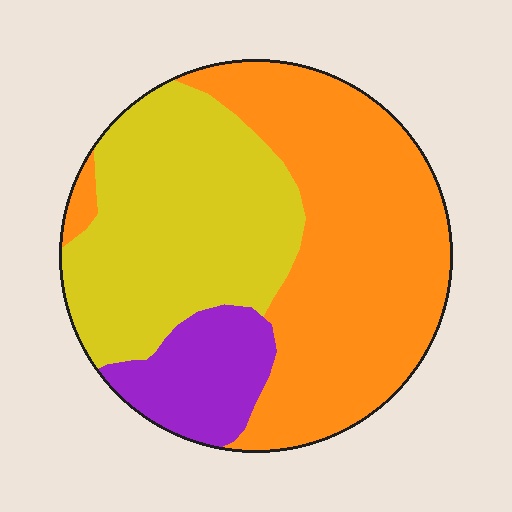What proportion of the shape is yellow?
Yellow takes up about three eighths (3/8) of the shape.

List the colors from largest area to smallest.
From largest to smallest: orange, yellow, purple.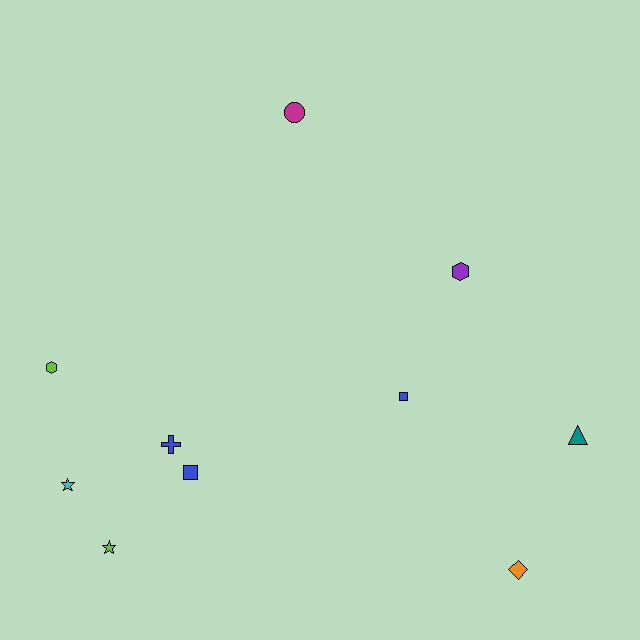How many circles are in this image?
There is 1 circle.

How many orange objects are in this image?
There is 1 orange object.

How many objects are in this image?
There are 10 objects.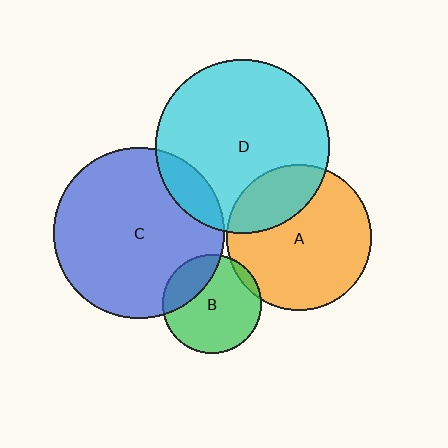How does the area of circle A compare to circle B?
Approximately 2.1 times.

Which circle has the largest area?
Circle D (cyan).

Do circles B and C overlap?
Yes.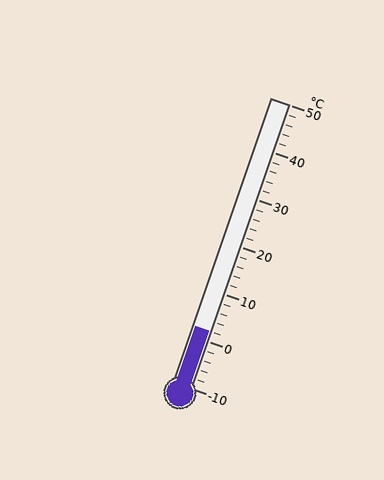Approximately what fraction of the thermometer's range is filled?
The thermometer is filled to approximately 20% of its range.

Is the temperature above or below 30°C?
The temperature is below 30°C.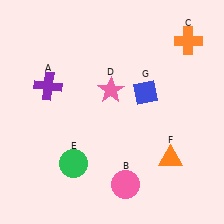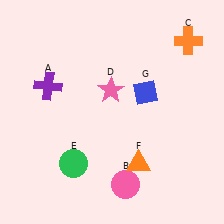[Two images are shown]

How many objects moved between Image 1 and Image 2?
1 object moved between the two images.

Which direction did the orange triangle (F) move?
The orange triangle (F) moved left.